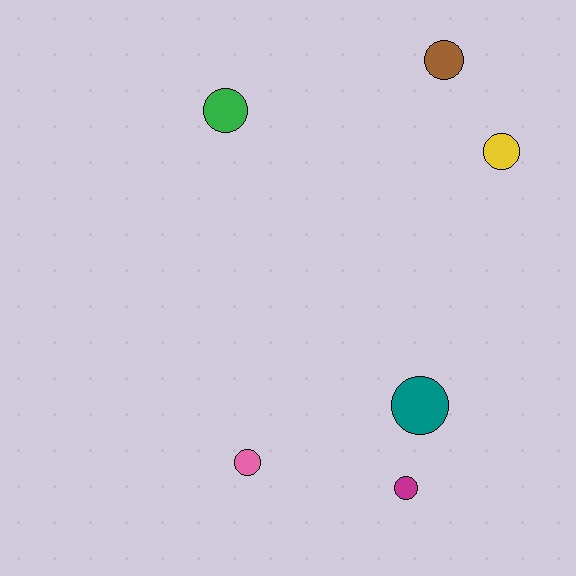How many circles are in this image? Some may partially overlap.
There are 6 circles.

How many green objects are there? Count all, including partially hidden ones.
There is 1 green object.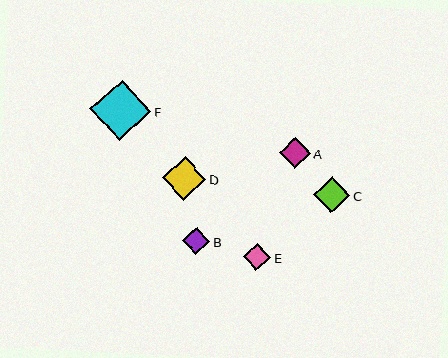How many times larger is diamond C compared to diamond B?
Diamond C is approximately 1.3 times the size of diamond B.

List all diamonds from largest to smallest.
From largest to smallest: F, D, C, A, E, B.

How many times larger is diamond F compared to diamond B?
Diamond F is approximately 2.2 times the size of diamond B.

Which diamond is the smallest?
Diamond B is the smallest with a size of approximately 27 pixels.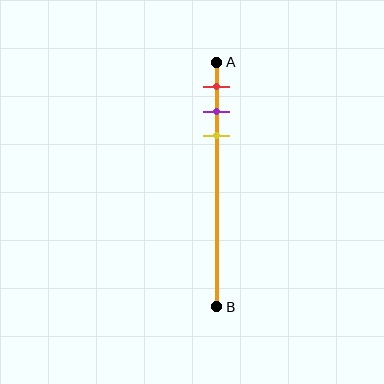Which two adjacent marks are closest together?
The purple and yellow marks are the closest adjacent pair.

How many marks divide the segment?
There are 3 marks dividing the segment.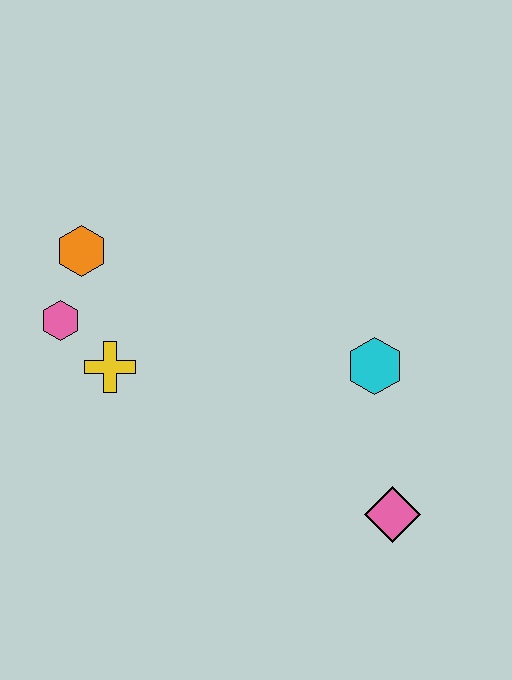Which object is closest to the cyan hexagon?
The pink diamond is closest to the cyan hexagon.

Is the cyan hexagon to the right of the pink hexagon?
Yes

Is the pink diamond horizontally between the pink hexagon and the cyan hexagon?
No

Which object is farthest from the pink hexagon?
The pink diamond is farthest from the pink hexagon.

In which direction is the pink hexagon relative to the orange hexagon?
The pink hexagon is below the orange hexagon.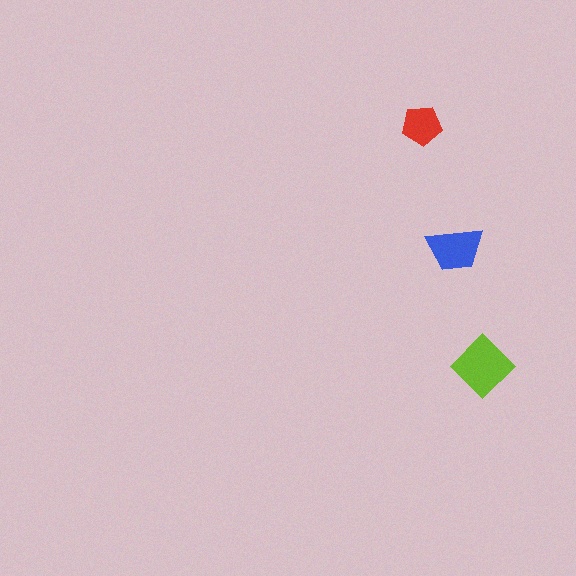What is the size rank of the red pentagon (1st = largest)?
3rd.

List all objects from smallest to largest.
The red pentagon, the blue trapezoid, the lime diamond.